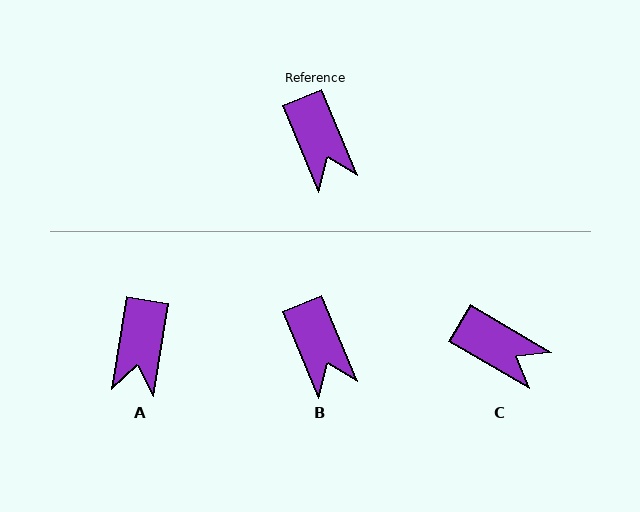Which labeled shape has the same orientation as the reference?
B.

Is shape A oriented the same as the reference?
No, it is off by about 32 degrees.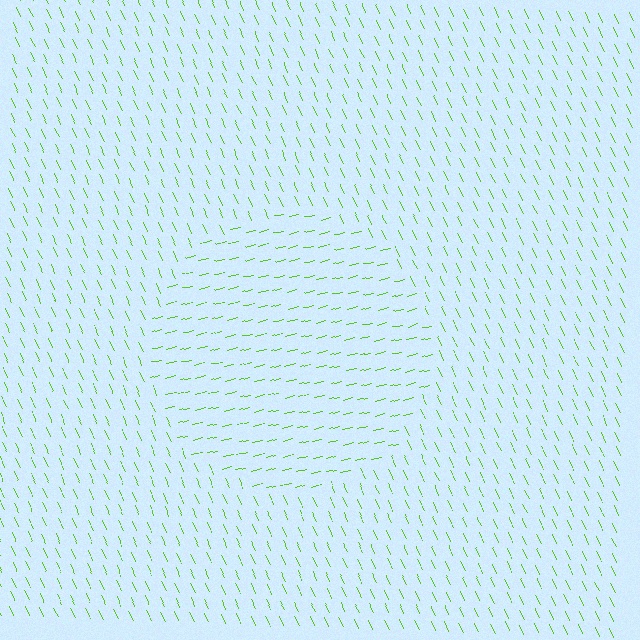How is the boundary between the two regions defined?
The boundary is defined purely by a change in line orientation (approximately 79 degrees difference). All lines are the same color and thickness.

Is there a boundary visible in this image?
Yes, there is a texture boundary formed by a change in line orientation.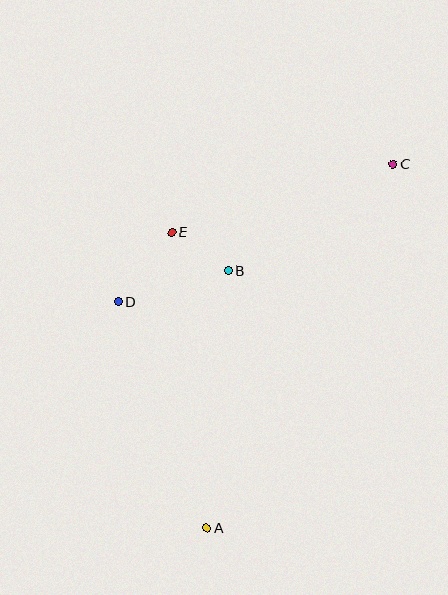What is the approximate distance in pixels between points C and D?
The distance between C and D is approximately 308 pixels.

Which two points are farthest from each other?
Points A and C are farthest from each other.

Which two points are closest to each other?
Points B and E are closest to each other.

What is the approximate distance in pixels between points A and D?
The distance between A and D is approximately 243 pixels.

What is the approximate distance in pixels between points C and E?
The distance between C and E is approximately 232 pixels.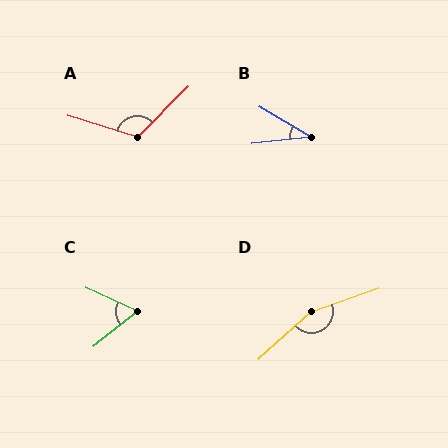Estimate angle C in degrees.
Approximately 63 degrees.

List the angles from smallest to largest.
B (37°), C (63°), A (118°), D (157°).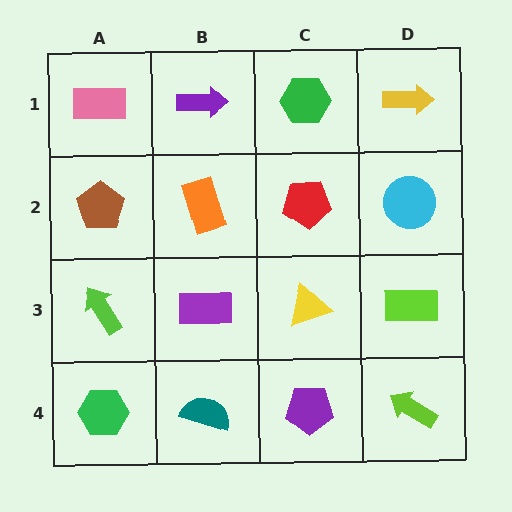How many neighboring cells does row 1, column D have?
2.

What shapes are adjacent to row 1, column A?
A brown pentagon (row 2, column A), a purple arrow (row 1, column B).